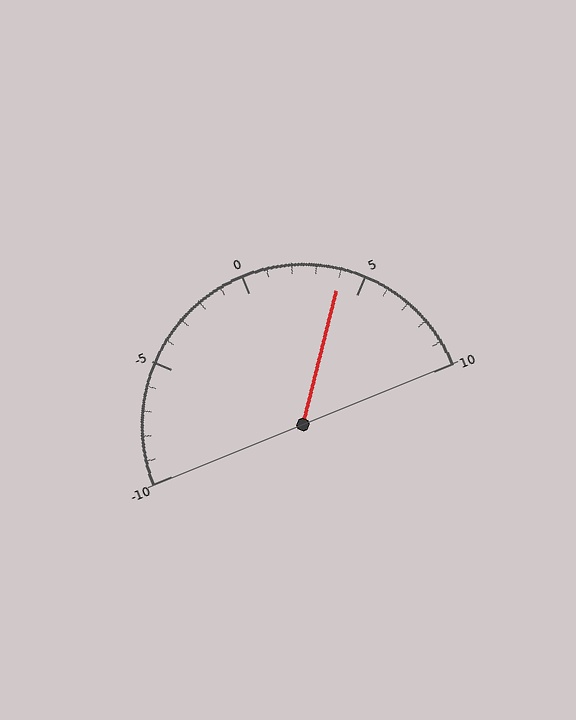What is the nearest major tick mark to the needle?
The nearest major tick mark is 5.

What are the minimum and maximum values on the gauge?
The gauge ranges from -10 to 10.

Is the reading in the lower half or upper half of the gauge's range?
The reading is in the upper half of the range (-10 to 10).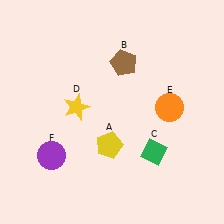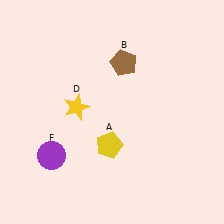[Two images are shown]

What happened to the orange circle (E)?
The orange circle (E) was removed in Image 2. It was in the top-right area of Image 1.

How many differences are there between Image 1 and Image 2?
There are 2 differences between the two images.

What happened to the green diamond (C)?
The green diamond (C) was removed in Image 2. It was in the bottom-right area of Image 1.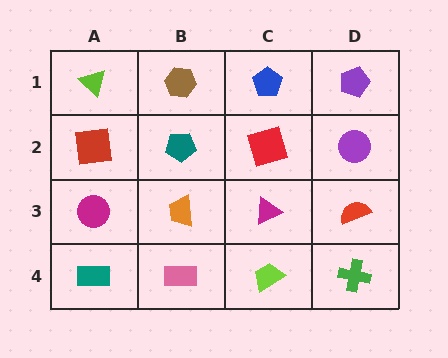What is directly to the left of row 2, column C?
A teal pentagon.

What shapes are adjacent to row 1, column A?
A red square (row 2, column A), a brown hexagon (row 1, column B).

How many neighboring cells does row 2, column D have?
3.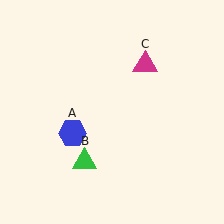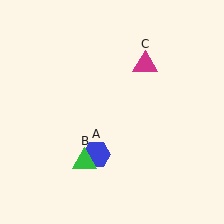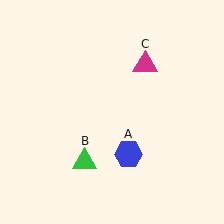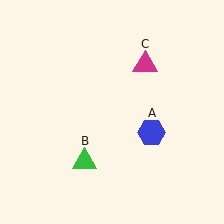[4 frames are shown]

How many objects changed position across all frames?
1 object changed position: blue hexagon (object A).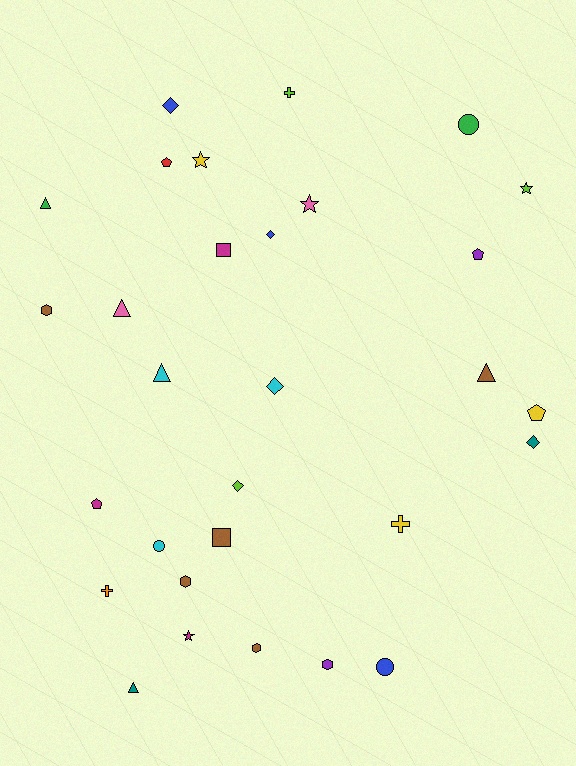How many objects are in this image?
There are 30 objects.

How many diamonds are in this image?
There are 5 diamonds.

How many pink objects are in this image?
There are 2 pink objects.